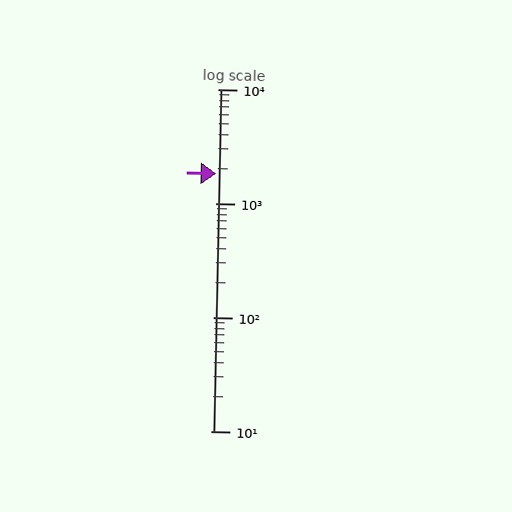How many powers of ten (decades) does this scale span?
The scale spans 3 decades, from 10 to 10000.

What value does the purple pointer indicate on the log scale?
The pointer indicates approximately 1800.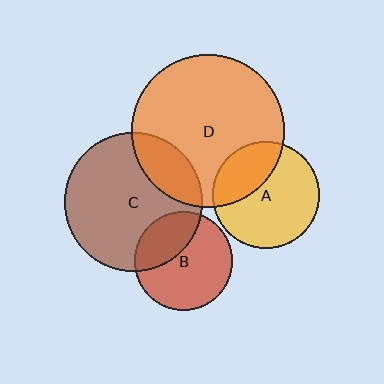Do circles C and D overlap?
Yes.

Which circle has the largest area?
Circle D (orange).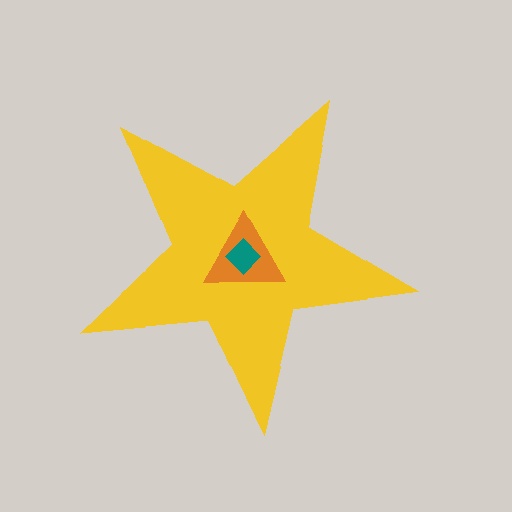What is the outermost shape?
The yellow star.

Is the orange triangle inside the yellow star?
Yes.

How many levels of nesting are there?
3.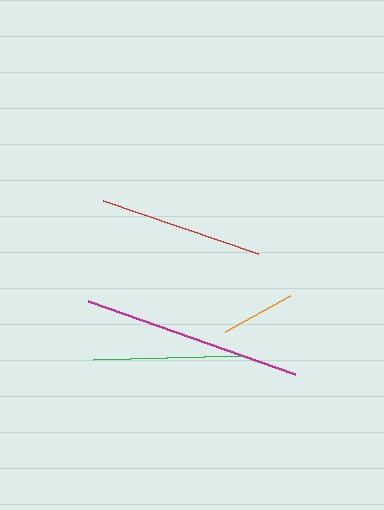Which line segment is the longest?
The magenta line is the longest at approximately 220 pixels.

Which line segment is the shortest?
The orange line is the shortest at approximately 74 pixels.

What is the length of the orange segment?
The orange segment is approximately 74 pixels long.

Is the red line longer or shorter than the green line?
The red line is longer than the green line.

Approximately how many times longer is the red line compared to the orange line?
The red line is approximately 2.2 times the length of the orange line.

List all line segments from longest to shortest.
From longest to shortest: magenta, red, green, orange.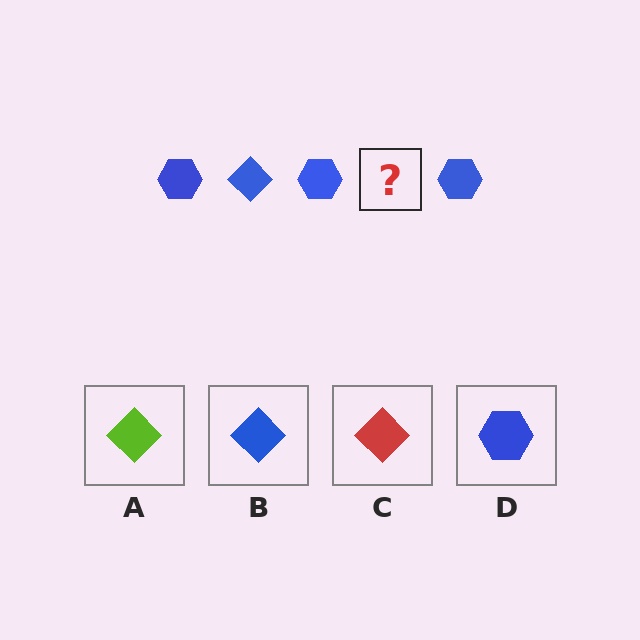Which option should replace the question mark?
Option B.